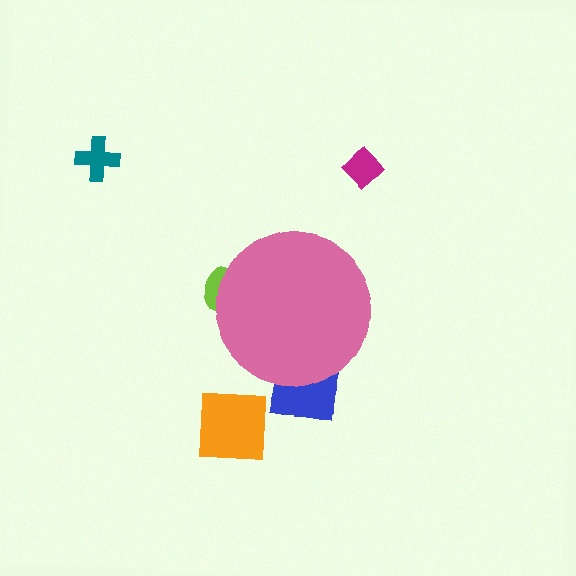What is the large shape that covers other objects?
A pink circle.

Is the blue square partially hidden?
Yes, the blue square is partially hidden behind the pink circle.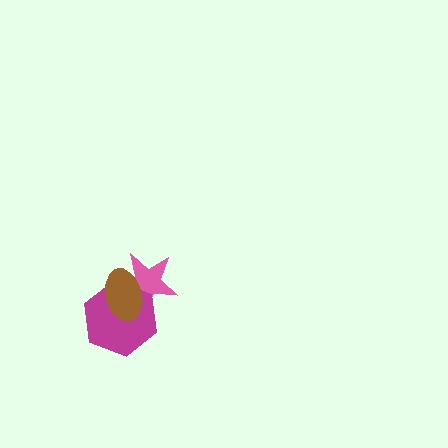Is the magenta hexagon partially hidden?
Yes, it is partially covered by another shape.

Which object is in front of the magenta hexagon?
The brown ellipse is in front of the magenta hexagon.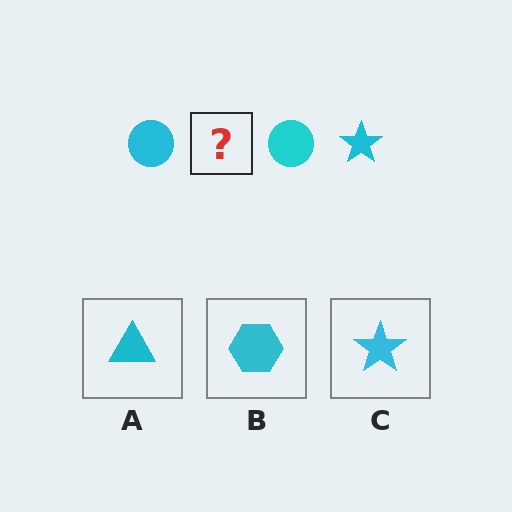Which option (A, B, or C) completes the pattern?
C.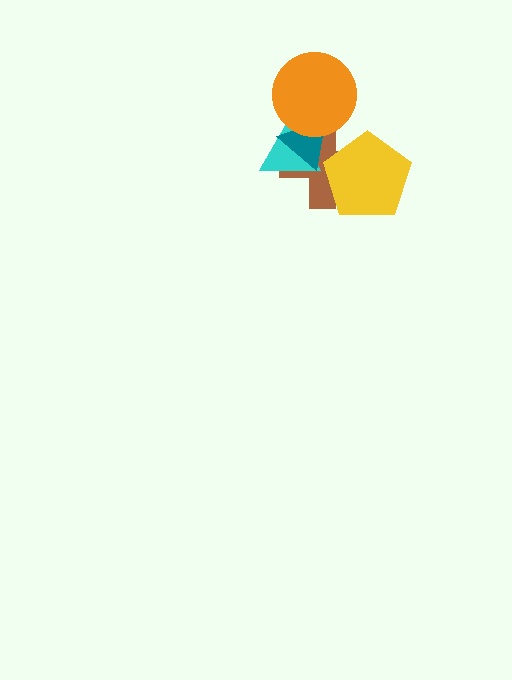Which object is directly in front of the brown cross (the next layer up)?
The cyan triangle is directly in front of the brown cross.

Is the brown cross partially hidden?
Yes, it is partially covered by another shape.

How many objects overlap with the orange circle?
3 objects overlap with the orange circle.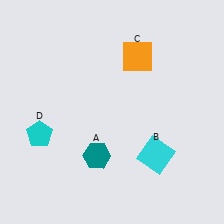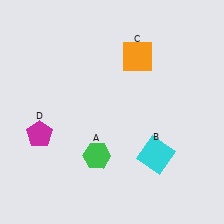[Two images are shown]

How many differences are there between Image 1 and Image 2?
There are 2 differences between the two images.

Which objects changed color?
A changed from teal to green. D changed from cyan to magenta.